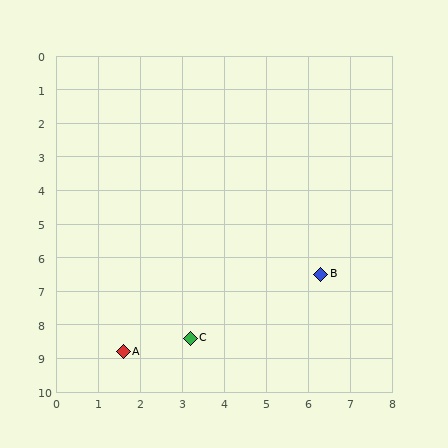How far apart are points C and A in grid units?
Points C and A are about 1.6 grid units apart.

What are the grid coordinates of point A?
Point A is at approximately (1.6, 8.8).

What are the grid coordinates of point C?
Point C is at approximately (3.2, 8.4).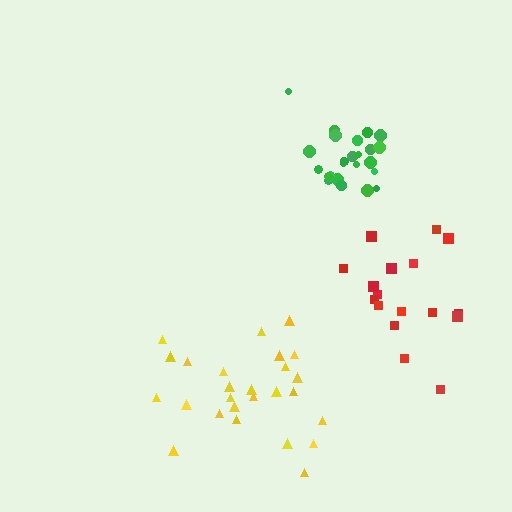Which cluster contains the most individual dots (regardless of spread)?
Green (26).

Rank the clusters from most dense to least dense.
green, yellow, red.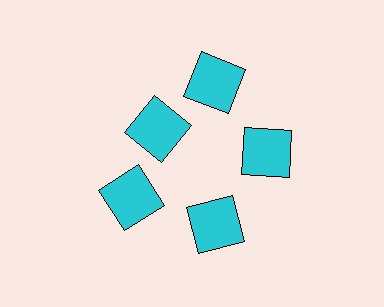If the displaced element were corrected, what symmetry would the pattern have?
It would have 5-fold rotational symmetry — the pattern would map onto itself every 72 degrees.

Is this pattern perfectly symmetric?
No. The 5 cyan squares are arranged in a ring, but one element near the 10 o'clock position is pulled inward toward the center, breaking the 5-fold rotational symmetry.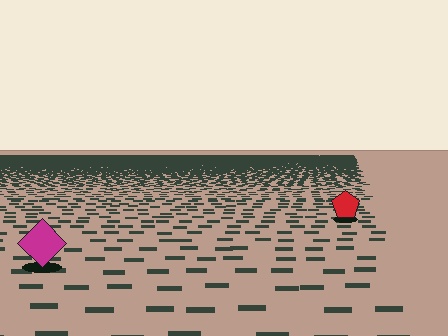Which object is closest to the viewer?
The magenta diamond is closest. The texture marks near it are larger and more spread out.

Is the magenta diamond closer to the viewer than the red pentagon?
Yes. The magenta diamond is closer — you can tell from the texture gradient: the ground texture is coarser near it.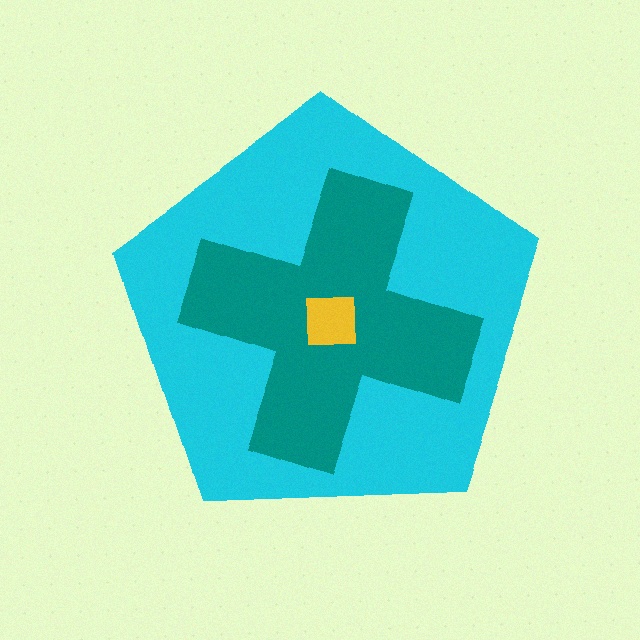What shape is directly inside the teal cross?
The yellow square.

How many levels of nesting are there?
3.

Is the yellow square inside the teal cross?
Yes.